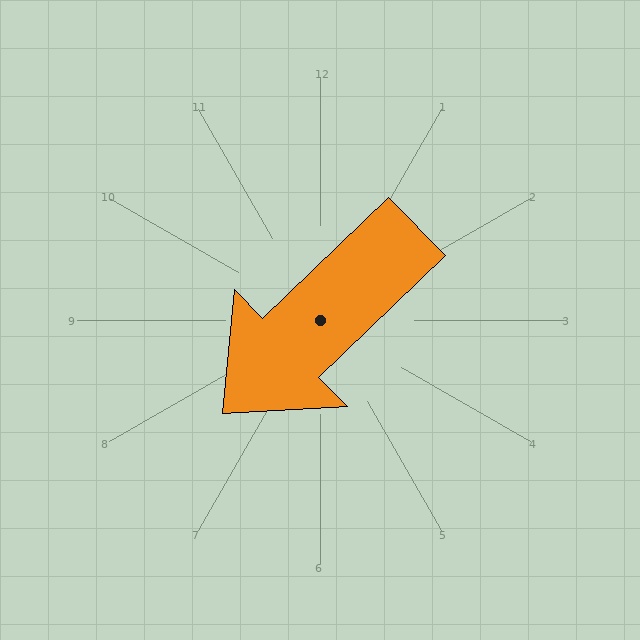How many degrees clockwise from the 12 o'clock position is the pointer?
Approximately 226 degrees.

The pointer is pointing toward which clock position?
Roughly 8 o'clock.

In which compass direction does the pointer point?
Southwest.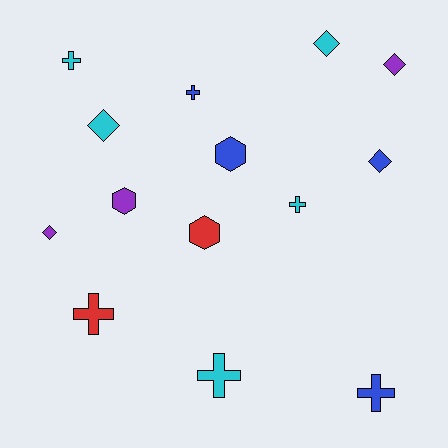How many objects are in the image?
There are 14 objects.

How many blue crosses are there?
There are 2 blue crosses.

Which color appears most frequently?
Cyan, with 5 objects.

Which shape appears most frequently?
Cross, with 6 objects.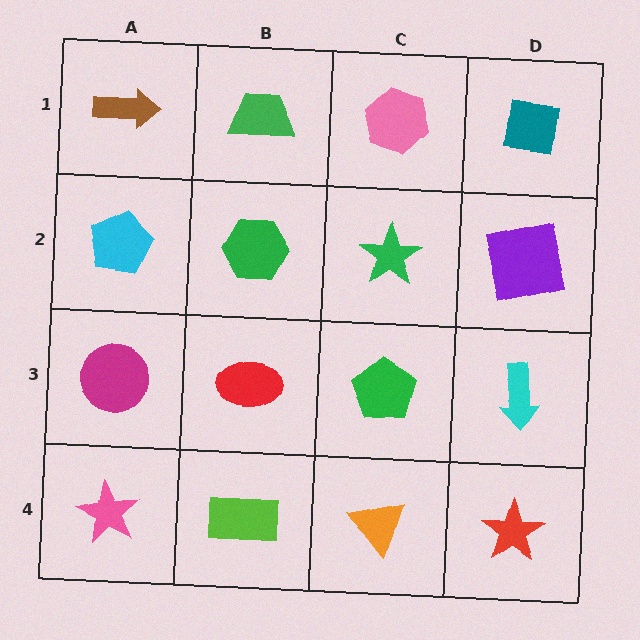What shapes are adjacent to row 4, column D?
A cyan arrow (row 3, column D), an orange triangle (row 4, column C).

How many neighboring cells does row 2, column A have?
3.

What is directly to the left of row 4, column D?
An orange triangle.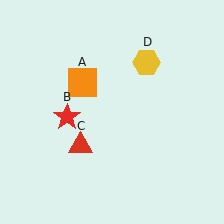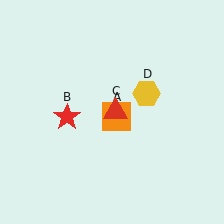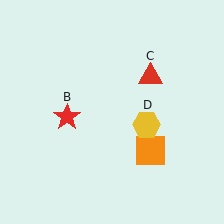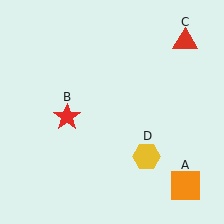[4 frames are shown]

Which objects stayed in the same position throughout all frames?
Red star (object B) remained stationary.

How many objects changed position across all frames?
3 objects changed position: orange square (object A), red triangle (object C), yellow hexagon (object D).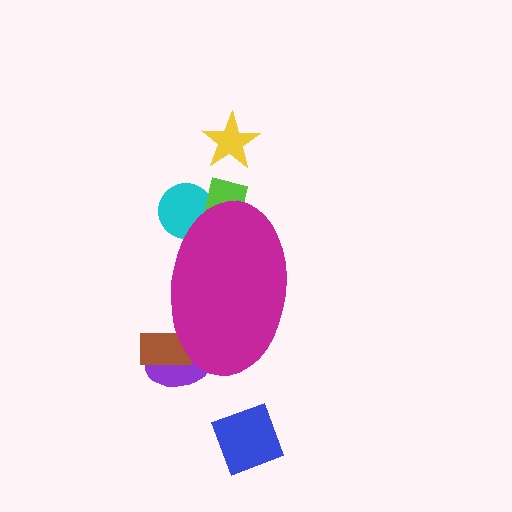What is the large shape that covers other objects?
A magenta ellipse.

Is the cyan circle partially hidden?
Yes, the cyan circle is partially hidden behind the magenta ellipse.